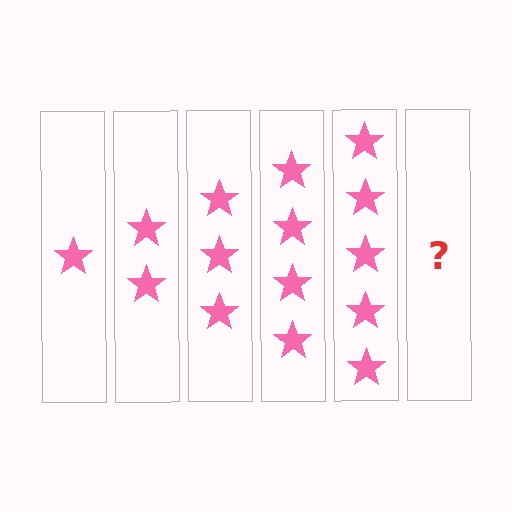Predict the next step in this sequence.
The next step is 6 stars.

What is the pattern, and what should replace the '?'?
The pattern is that each step adds one more star. The '?' should be 6 stars.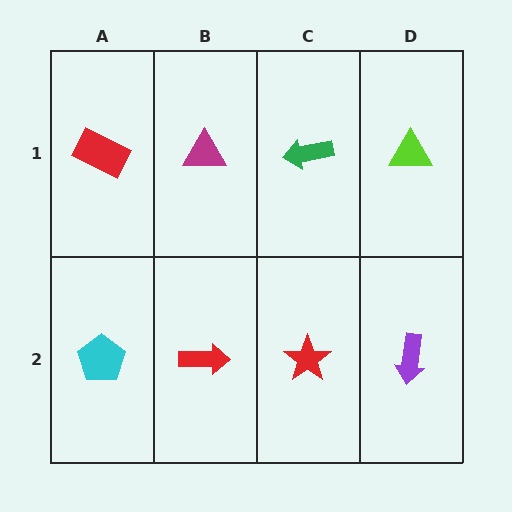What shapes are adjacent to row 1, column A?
A cyan pentagon (row 2, column A), a magenta triangle (row 1, column B).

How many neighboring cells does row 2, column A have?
2.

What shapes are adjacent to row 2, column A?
A red rectangle (row 1, column A), a red arrow (row 2, column B).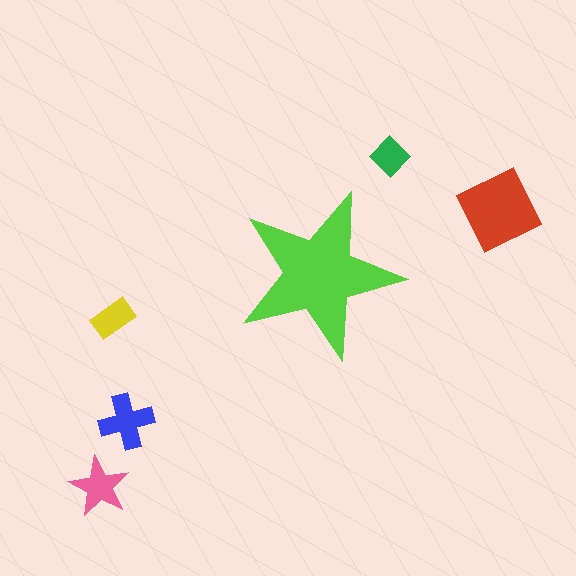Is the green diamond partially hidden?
No, the green diamond is fully visible.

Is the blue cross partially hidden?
No, the blue cross is fully visible.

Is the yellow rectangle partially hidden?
No, the yellow rectangle is fully visible.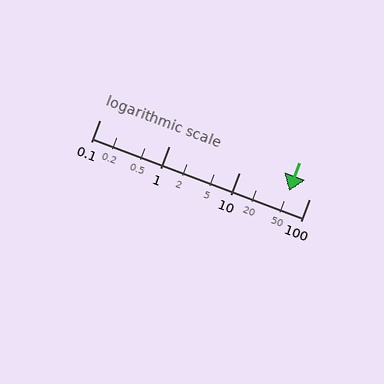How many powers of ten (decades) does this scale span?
The scale spans 3 decades, from 0.1 to 100.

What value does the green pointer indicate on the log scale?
The pointer indicates approximately 52.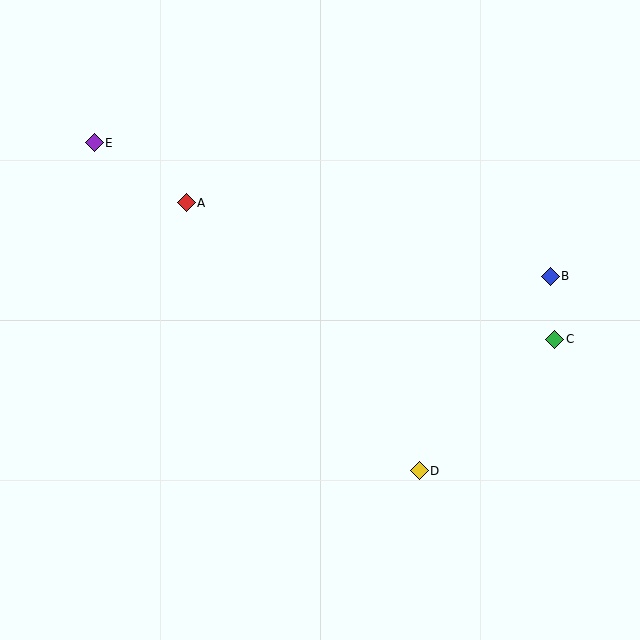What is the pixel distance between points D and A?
The distance between D and A is 355 pixels.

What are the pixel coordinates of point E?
Point E is at (94, 143).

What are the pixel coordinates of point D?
Point D is at (419, 471).